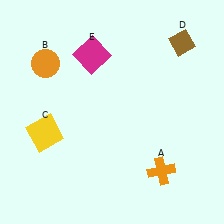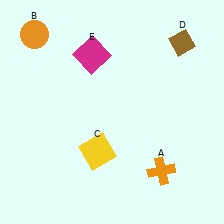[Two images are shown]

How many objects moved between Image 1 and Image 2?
2 objects moved between the two images.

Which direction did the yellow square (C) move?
The yellow square (C) moved right.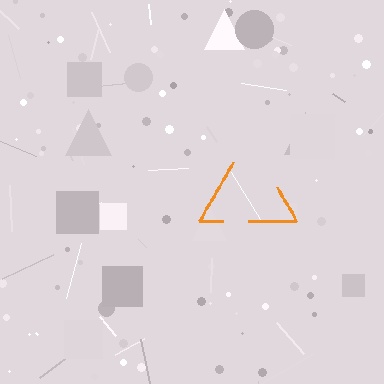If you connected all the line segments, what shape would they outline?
They would outline a triangle.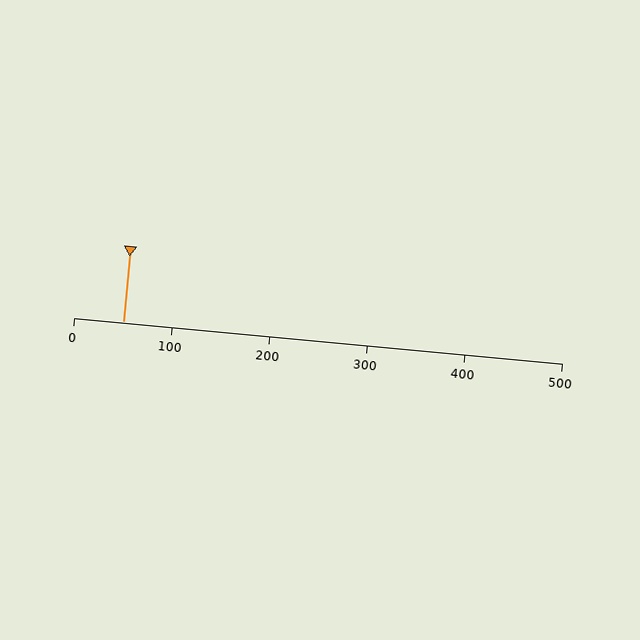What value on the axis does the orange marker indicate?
The marker indicates approximately 50.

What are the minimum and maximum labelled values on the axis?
The axis runs from 0 to 500.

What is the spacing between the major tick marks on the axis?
The major ticks are spaced 100 apart.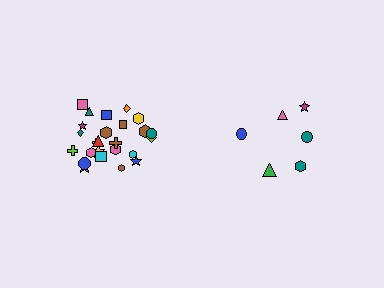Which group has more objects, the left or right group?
The left group.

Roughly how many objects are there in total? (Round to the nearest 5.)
Roughly 30 objects in total.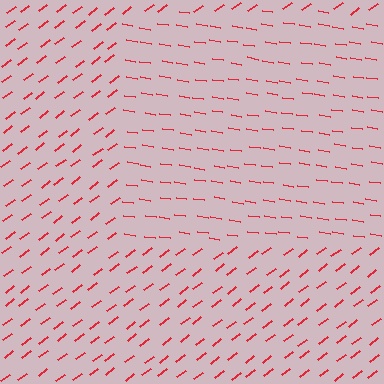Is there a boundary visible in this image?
Yes, there is a texture boundary formed by a change in line orientation.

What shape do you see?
I see a rectangle.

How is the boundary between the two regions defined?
The boundary is defined purely by a change in line orientation (approximately 45 degrees difference). All lines are the same color and thickness.